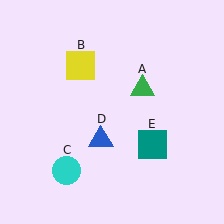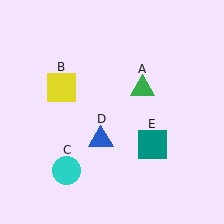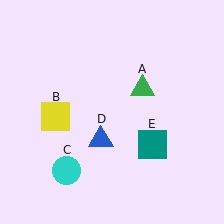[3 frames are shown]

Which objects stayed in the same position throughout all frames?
Green triangle (object A) and cyan circle (object C) and blue triangle (object D) and teal square (object E) remained stationary.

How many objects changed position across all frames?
1 object changed position: yellow square (object B).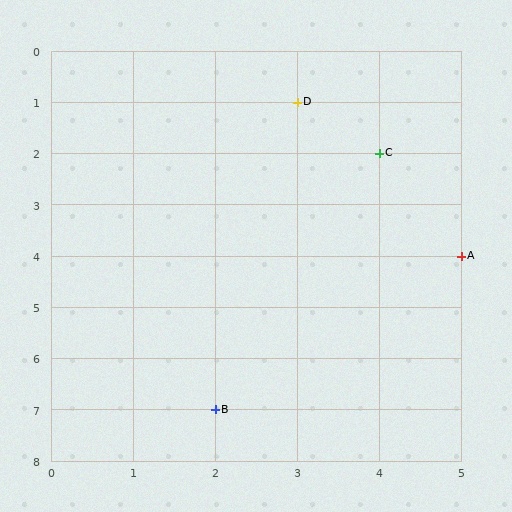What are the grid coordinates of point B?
Point B is at grid coordinates (2, 7).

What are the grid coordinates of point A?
Point A is at grid coordinates (5, 4).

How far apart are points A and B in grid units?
Points A and B are 3 columns and 3 rows apart (about 4.2 grid units diagonally).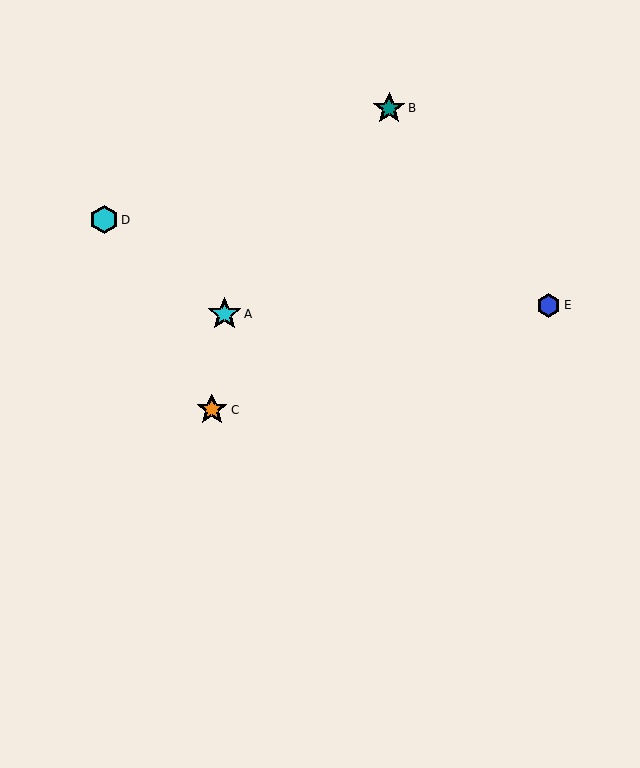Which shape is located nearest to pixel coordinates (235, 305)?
The cyan star (labeled A) at (225, 314) is nearest to that location.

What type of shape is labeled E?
Shape E is a blue hexagon.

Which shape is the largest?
The cyan star (labeled A) is the largest.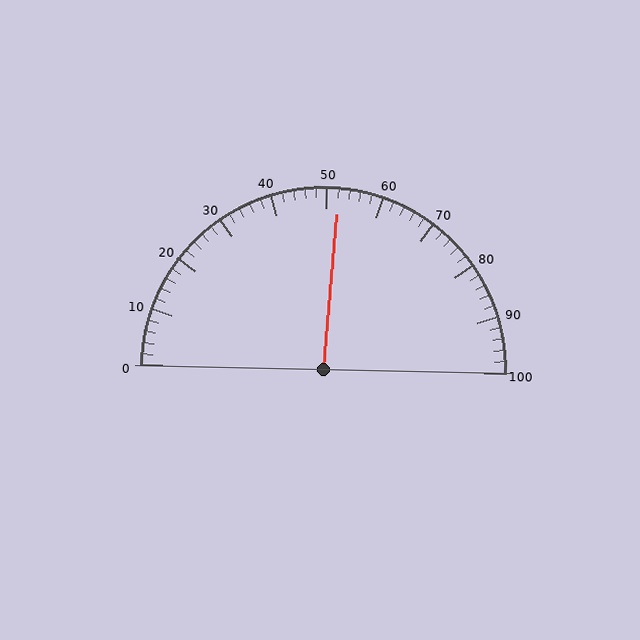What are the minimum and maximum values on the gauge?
The gauge ranges from 0 to 100.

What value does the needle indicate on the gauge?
The needle indicates approximately 52.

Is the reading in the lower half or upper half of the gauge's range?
The reading is in the upper half of the range (0 to 100).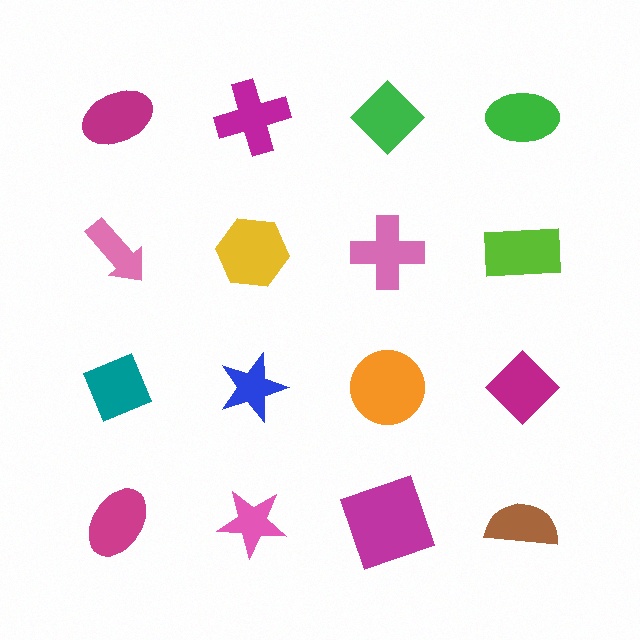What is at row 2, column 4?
A lime rectangle.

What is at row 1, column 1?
A magenta ellipse.